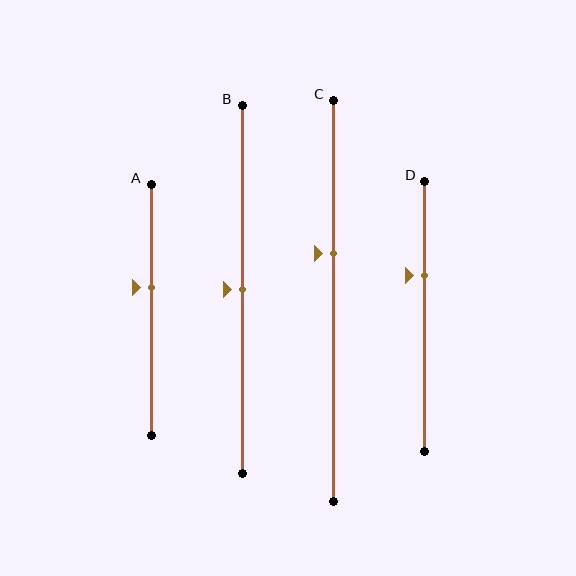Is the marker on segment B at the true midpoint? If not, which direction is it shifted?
Yes, the marker on segment B is at the true midpoint.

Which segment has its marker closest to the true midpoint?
Segment B has its marker closest to the true midpoint.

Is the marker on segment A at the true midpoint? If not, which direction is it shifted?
No, the marker on segment A is shifted upward by about 9% of the segment length.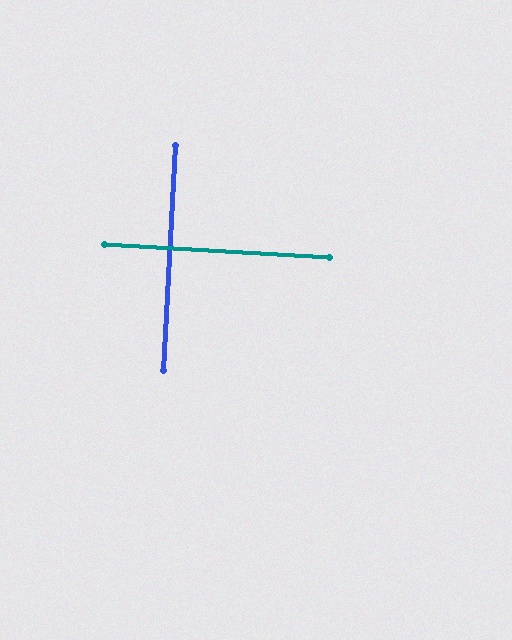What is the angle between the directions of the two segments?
Approximately 90 degrees.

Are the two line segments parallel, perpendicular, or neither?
Perpendicular — they meet at approximately 90°.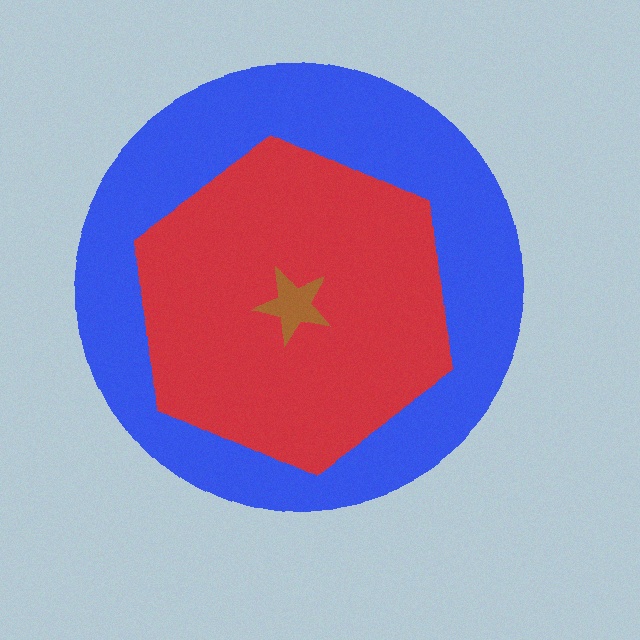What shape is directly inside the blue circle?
The red hexagon.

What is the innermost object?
The brown star.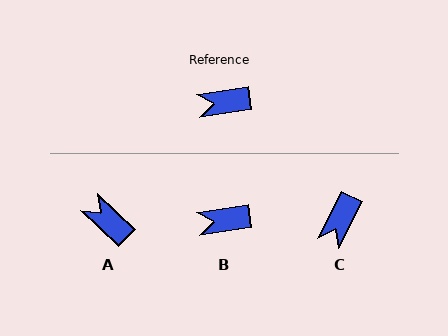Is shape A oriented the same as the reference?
No, it is off by about 53 degrees.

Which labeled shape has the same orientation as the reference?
B.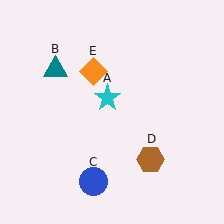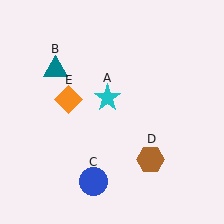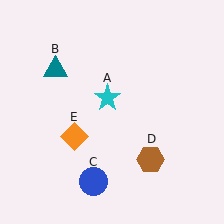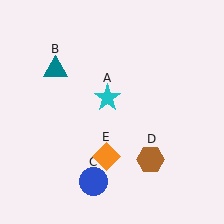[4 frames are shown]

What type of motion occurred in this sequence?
The orange diamond (object E) rotated counterclockwise around the center of the scene.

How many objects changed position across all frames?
1 object changed position: orange diamond (object E).